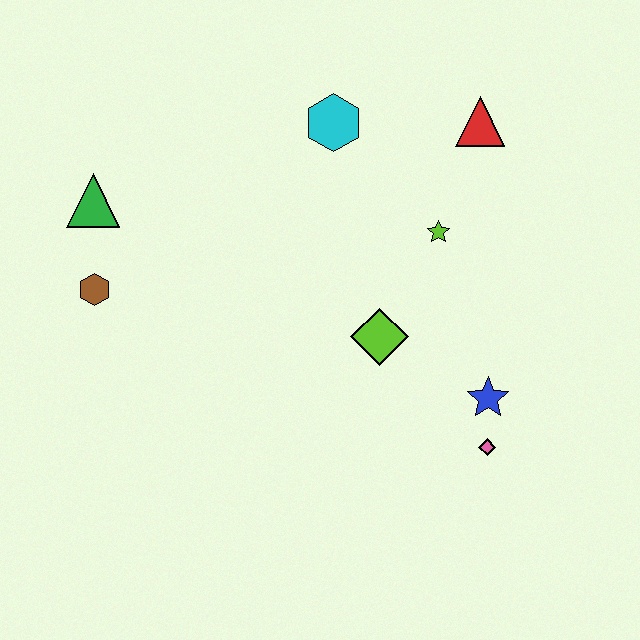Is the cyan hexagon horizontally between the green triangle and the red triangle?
Yes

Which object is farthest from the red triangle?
The brown hexagon is farthest from the red triangle.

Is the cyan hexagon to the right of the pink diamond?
No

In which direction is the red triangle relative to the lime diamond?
The red triangle is above the lime diamond.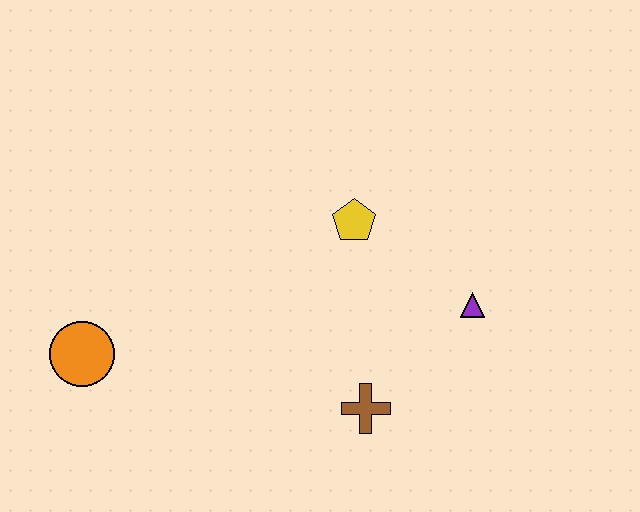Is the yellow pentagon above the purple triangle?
Yes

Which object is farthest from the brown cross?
The orange circle is farthest from the brown cross.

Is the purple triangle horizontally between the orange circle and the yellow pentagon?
No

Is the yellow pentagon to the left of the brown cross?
Yes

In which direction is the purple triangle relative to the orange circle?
The purple triangle is to the right of the orange circle.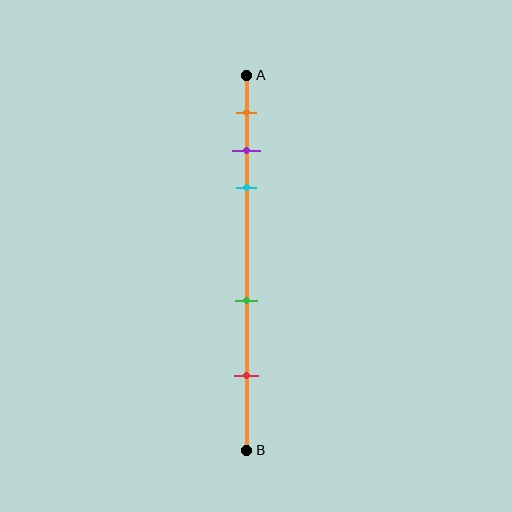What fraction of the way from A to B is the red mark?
The red mark is approximately 80% (0.8) of the way from A to B.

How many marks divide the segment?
There are 5 marks dividing the segment.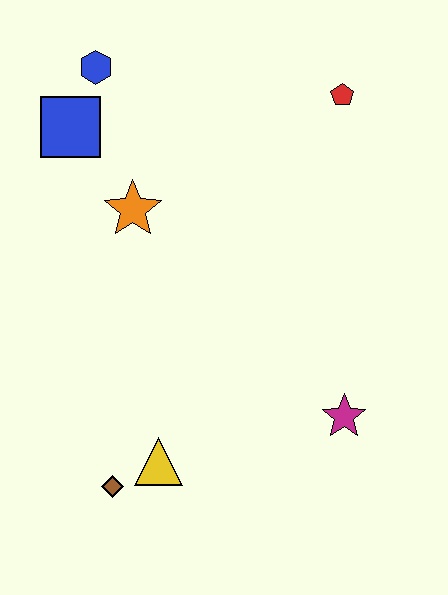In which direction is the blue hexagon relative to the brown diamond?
The blue hexagon is above the brown diamond.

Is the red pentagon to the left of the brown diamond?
No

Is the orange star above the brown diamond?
Yes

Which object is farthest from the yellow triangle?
The red pentagon is farthest from the yellow triangle.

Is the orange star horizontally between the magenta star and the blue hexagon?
Yes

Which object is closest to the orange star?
The blue square is closest to the orange star.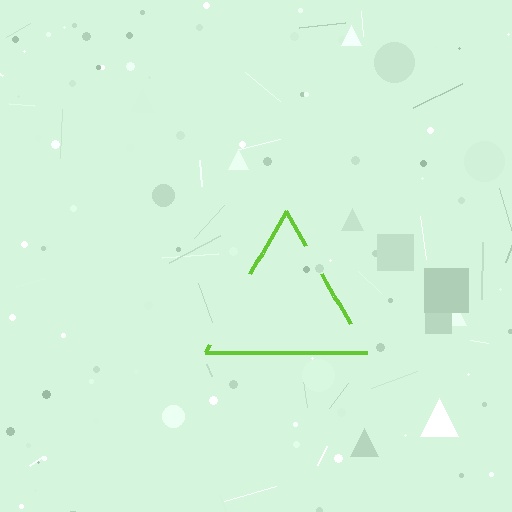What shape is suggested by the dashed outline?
The dashed outline suggests a triangle.